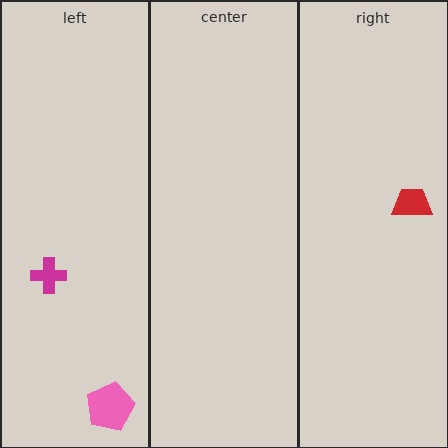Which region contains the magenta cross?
The left region.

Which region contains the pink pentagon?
The left region.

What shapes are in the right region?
The red trapezoid.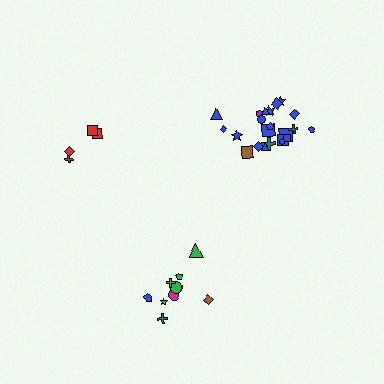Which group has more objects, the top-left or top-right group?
The top-right group.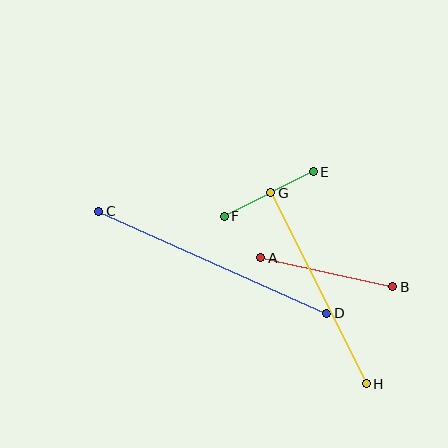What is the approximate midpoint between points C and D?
The midpoint is at approximately (213, 262) pixels.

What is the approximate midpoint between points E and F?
The midpoint is at approximately (269, 194) pixels.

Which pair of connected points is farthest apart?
Points C and D are farthest apart.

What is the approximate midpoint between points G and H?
The midpoint is at approximately (318, 288) pixels.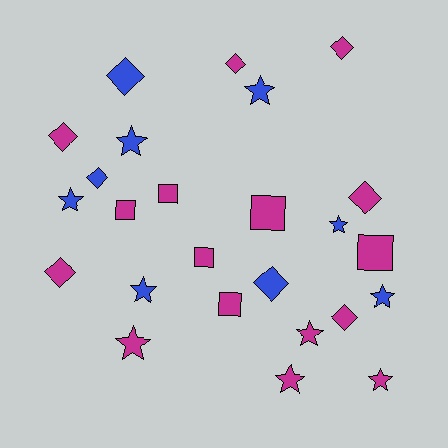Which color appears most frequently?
Magenta, with 16 objects.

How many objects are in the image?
There are 25 objects.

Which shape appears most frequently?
Star, with 10 objects.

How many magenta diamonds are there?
There are 6 magenta diamonds.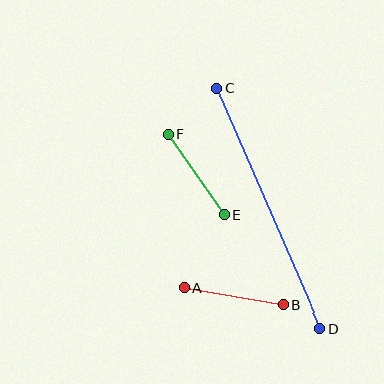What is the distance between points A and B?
The distance is approximately 100 pixels.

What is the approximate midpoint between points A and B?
The midpoint is at approximately (233, 296) pixels.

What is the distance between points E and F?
The distance is approximately 98 pixels.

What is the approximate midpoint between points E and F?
The midpoint is at approximately (196, 174) pixels.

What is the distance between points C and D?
The distance is approximately 261 pixels.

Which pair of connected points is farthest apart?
Points C and D are farthest apart.